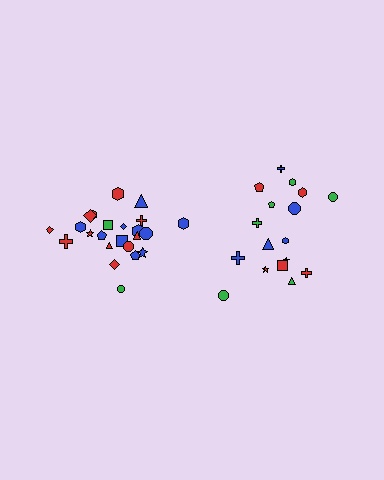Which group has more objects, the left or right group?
The left group.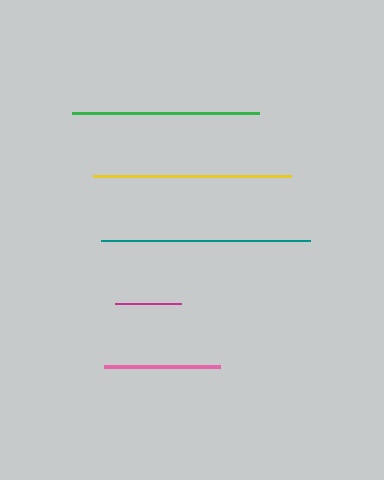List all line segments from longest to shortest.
From longest to shortest: teal, yellow, green, pink, magenta.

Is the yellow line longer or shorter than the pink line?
The yellow line is longer than the pink line.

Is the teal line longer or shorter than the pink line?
The teal line is longer than the pink line.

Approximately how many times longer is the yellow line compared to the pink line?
The yellow line is approximately 1.7 times the length of the pink line.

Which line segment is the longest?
The teal line is the longest at approximately 209 pixels.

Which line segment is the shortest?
The magenta line is the shortest at approximately 66 pixels.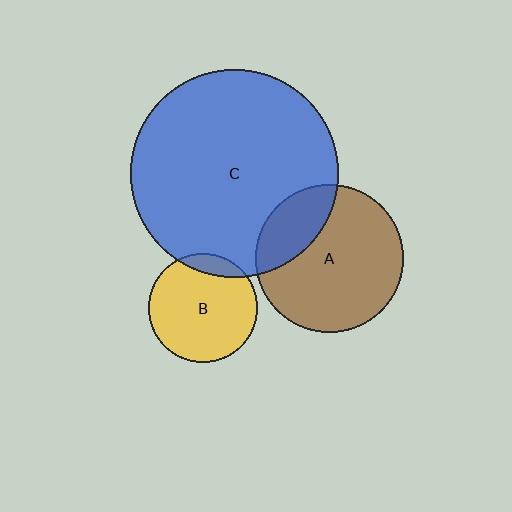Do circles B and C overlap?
Yes.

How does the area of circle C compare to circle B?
Approximately 3.6 times.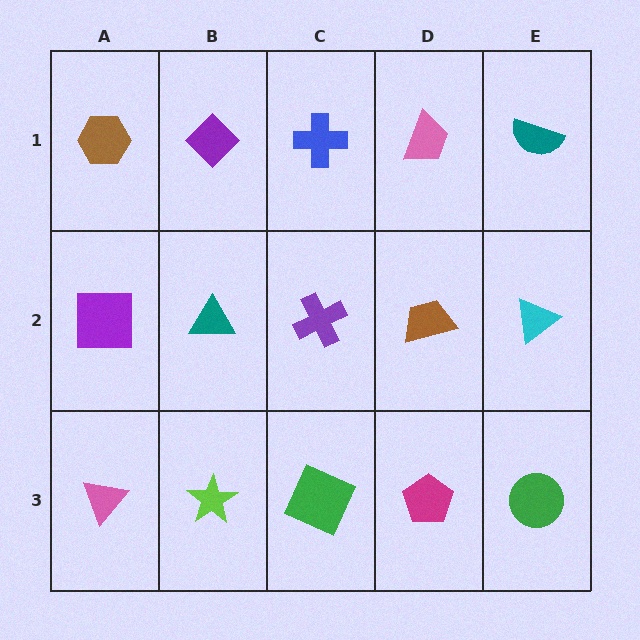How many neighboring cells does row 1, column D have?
3.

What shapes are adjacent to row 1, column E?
A cyan triangle (row 2, column E), a pink trapezoid (row 1, column D).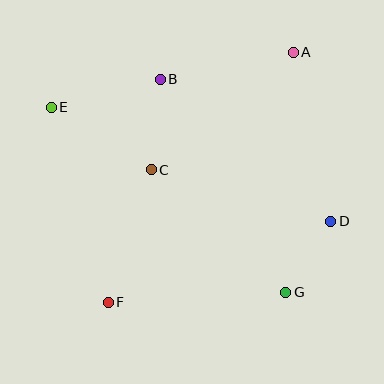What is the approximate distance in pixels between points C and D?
The distance between C and D is approximately 187 pixels.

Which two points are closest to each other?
Points D and G are closest to each other.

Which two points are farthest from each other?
Points A and F are farthest from each other.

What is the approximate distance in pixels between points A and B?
The distance between A and B is approximately 136 pixels.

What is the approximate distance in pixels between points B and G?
The distance between B and G is approximately 248 pixels.